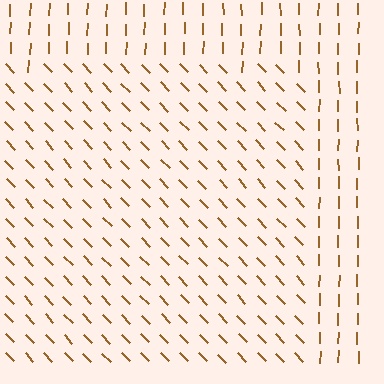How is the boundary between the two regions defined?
The boundary is defined purely by a change in line orientation (approximately 45 degrees difference). All lines are the same color and thickness.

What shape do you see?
I see a rectangle.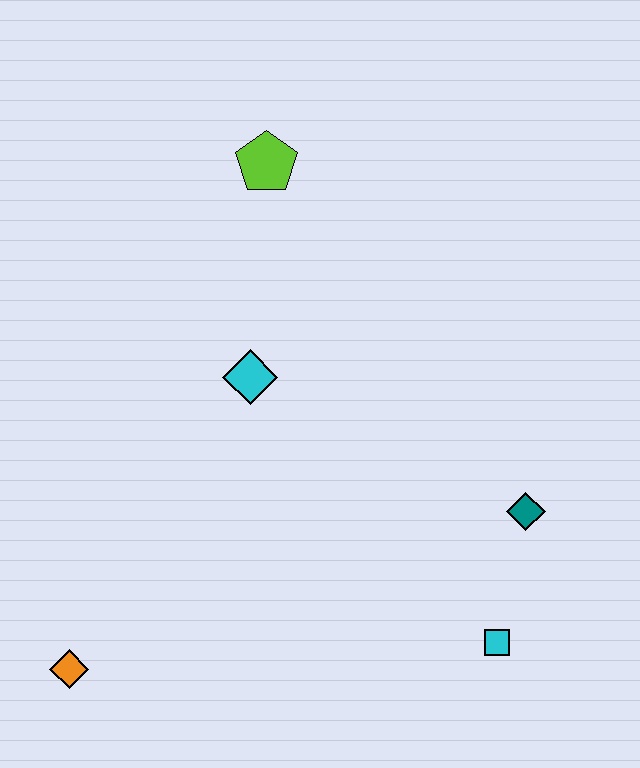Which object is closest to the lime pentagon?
The cyan diamond is closest to the lime pentagon.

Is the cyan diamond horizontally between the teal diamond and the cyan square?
No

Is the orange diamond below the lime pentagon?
Yes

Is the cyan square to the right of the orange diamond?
Yes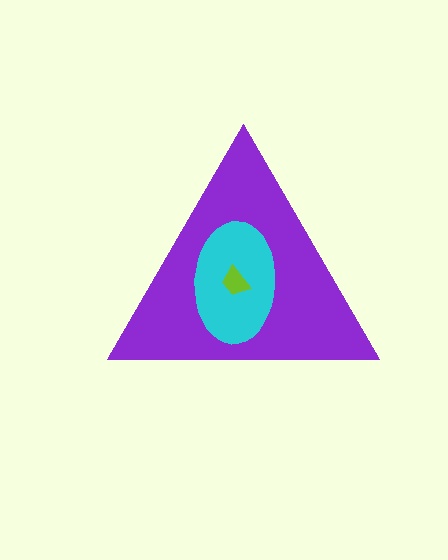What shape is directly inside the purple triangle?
The cyan ellipse.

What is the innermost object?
The lime trapezoid.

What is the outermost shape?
The purple triangle.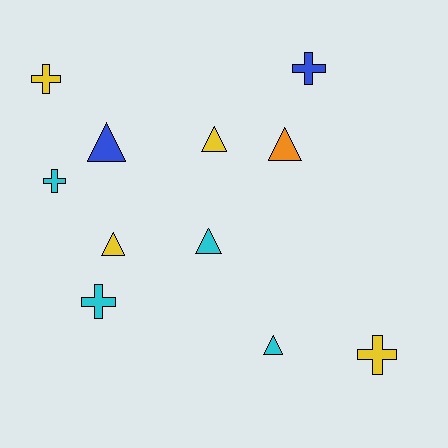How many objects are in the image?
There are 11 objects.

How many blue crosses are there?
There is 1 blue cross.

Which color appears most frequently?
Yellow, with 4 objects.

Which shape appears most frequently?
Triangle, with 6 objects.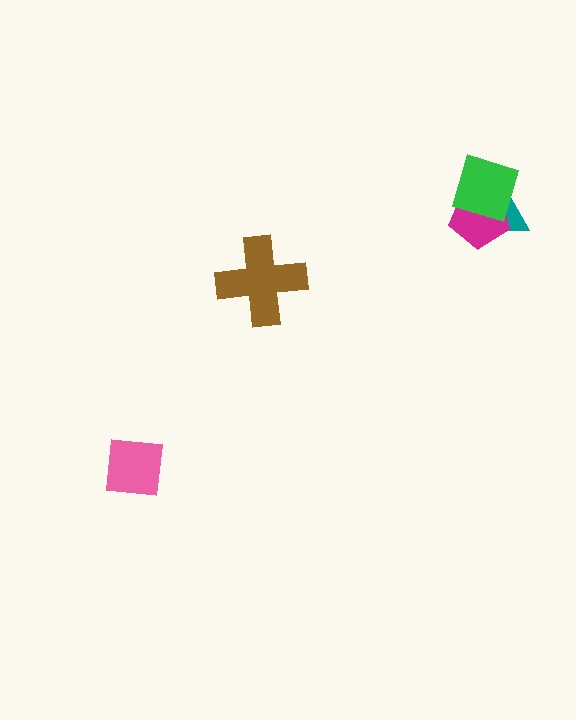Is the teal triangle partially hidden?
Yes, it is partially covered by another shape.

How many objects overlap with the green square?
2 objects overlap with the green square.